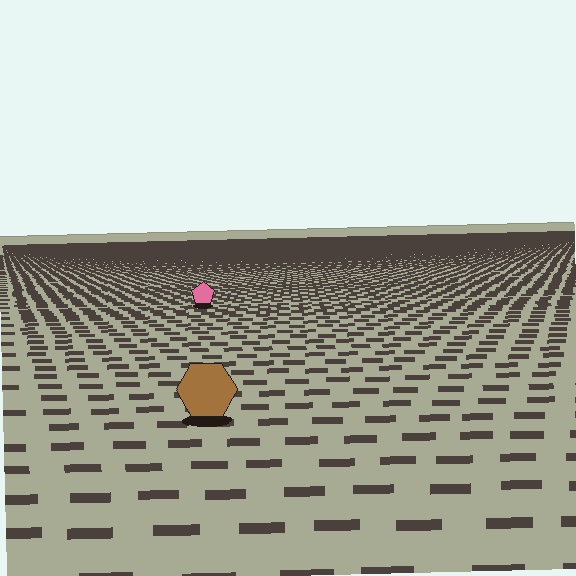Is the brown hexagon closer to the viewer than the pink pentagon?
Yes. The brown hexagon is closer — you can tell from the texture gradient: the ground texture is coarser near it.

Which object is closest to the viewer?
The brown hexagon is closest. The texture marks near it are larger and more spread out.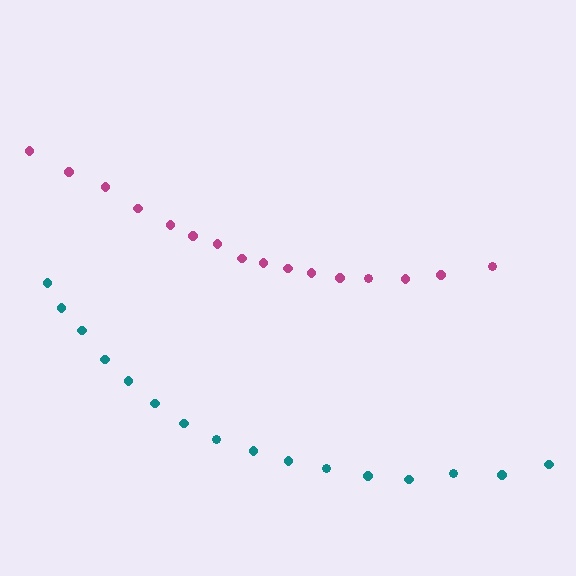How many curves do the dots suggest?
There are 2 distinct paths.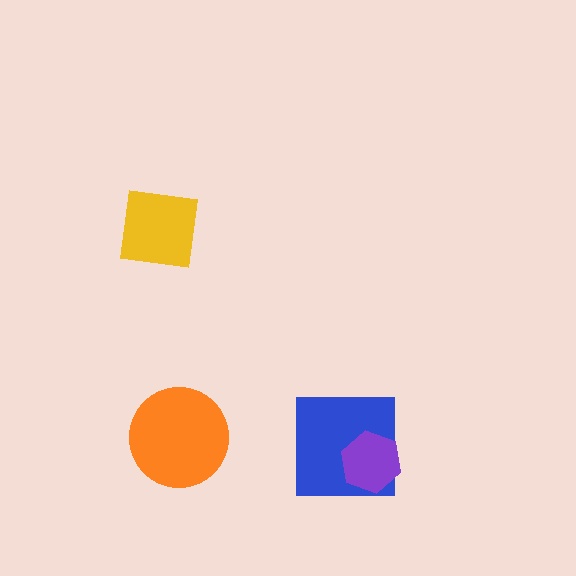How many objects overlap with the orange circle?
0 objects overlap with the orange circle.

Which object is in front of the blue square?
The purple hexagon is in front of the blue square.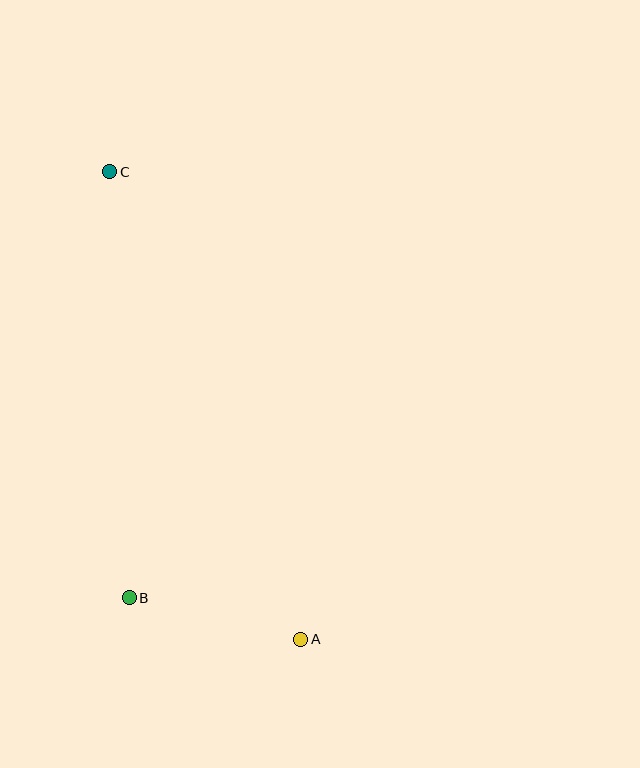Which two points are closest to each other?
Points A and B are closest to each other.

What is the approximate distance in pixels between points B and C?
The distance between B and C is approximately 427 pixels.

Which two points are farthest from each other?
Points A and C are farthest from each other.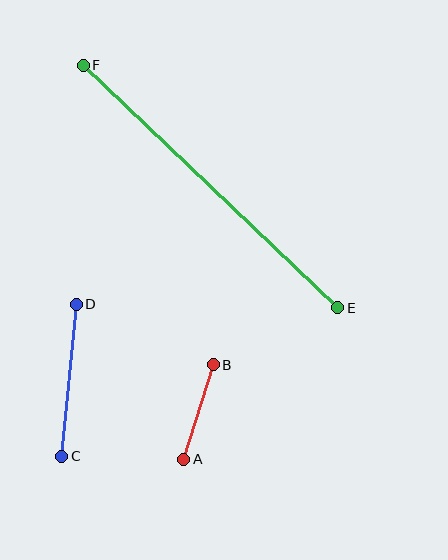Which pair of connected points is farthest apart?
Points E and F are farthest apart.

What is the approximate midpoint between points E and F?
The midpoint is at approximately (211, 187) pixels.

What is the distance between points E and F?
The distance is approximately 351 pixels.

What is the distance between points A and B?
The distance is approximately 99 pixels.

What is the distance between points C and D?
The distance is approximately 153 pixels.